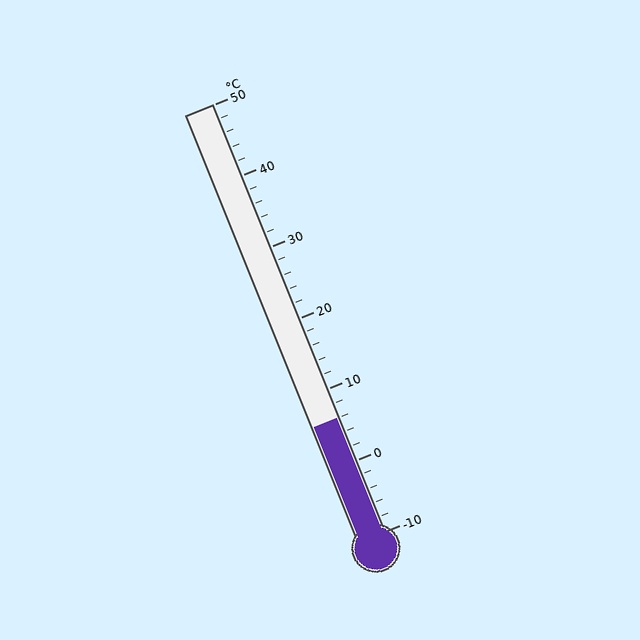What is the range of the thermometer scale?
The thermometer scale ranges from -10°C to 50°C.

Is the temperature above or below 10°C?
The temperature is below 10°C.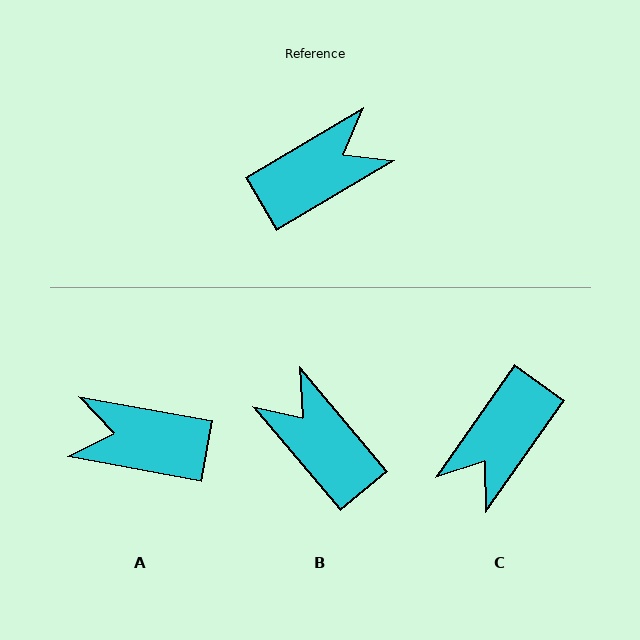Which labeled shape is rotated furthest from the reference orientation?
C, about 156 degrees away.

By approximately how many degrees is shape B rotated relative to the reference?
Approximately 100 degrees counter-clockwise.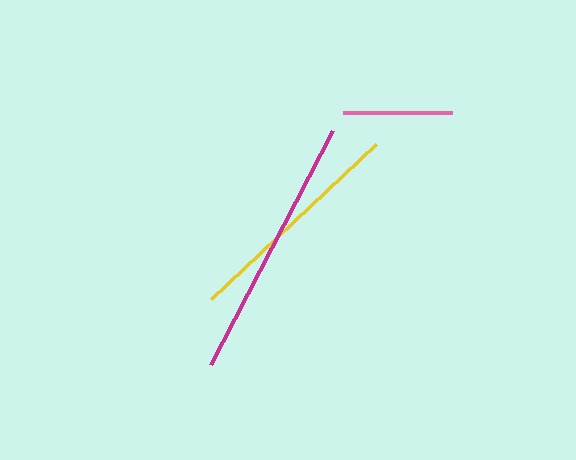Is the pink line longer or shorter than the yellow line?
The yellow line is longer than the pink line.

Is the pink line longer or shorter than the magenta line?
The magenta line is longer than the pink line.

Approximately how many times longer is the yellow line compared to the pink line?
The yellow line is approximately 2.1 times the length of the pink line.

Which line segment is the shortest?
The pink line is the shortest at approximately 109 pixels.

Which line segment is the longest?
The magenta line is the longest at approximately 264 pixels.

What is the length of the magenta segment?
The magenta segment is approximately 264 pixels long.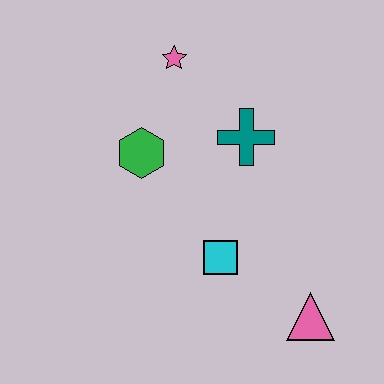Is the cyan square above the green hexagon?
No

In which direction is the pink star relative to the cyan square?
The pink star is above the cyan square.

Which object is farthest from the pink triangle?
The pink star is farthest from the pink triangle.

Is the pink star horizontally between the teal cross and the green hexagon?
Yes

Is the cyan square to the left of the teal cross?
Yes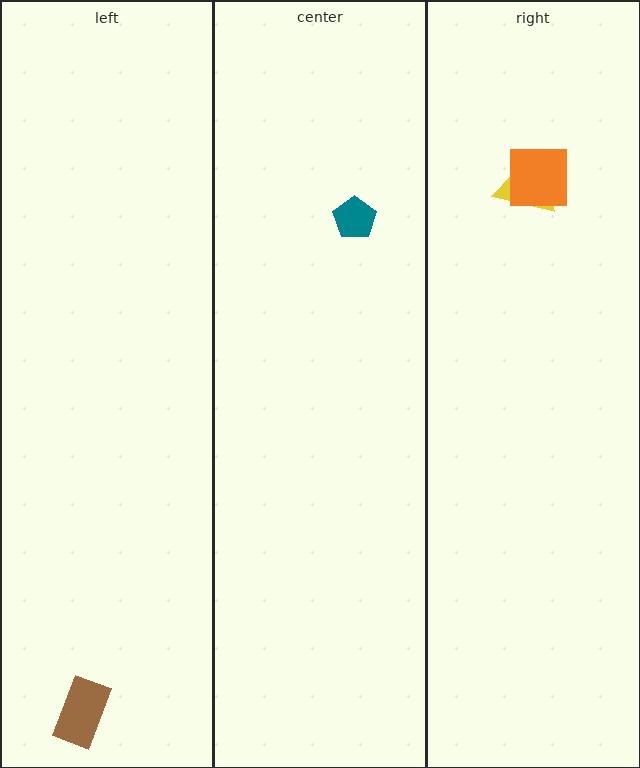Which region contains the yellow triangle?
The right region.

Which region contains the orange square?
The right region.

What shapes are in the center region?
The teal pentagon.